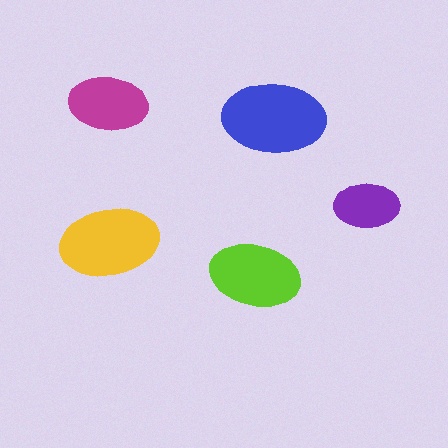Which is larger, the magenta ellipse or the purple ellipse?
The magenta one.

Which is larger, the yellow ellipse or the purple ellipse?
The yellow one.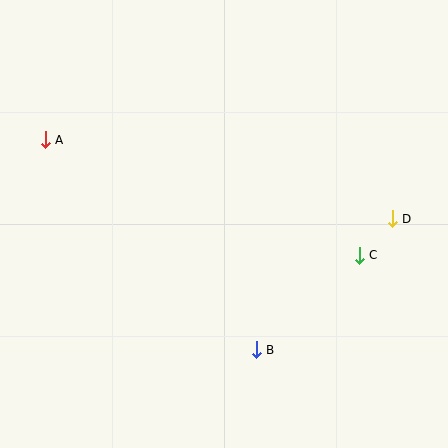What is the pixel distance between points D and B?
The distance between D and B is 189 pixels.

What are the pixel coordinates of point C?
Point C is at (359, 255).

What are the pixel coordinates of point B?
Point B is at (256, 350).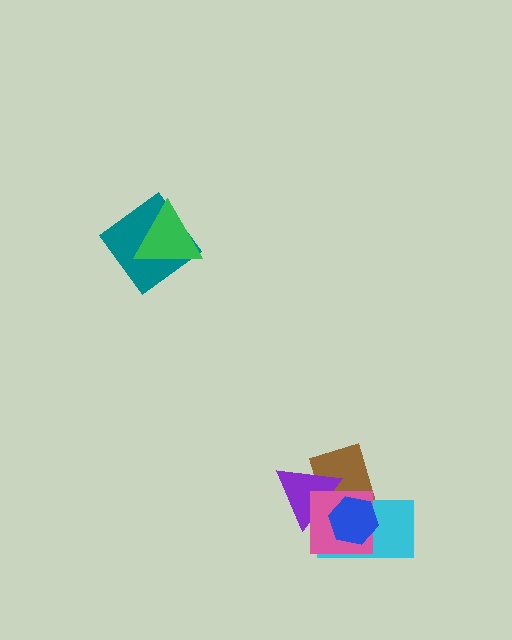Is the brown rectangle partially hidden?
Yes, it is partially covered by another shape.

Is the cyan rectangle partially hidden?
Yes, it is partially covered by another shape.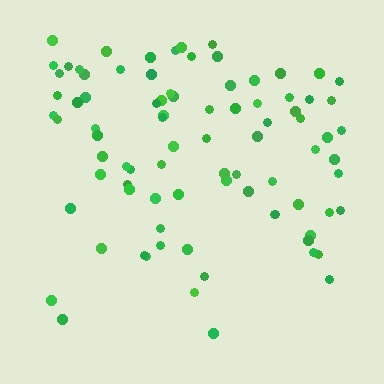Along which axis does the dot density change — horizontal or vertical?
Vertical.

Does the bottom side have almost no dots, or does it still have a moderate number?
Still a moderate number, just noticeably fewer than the top.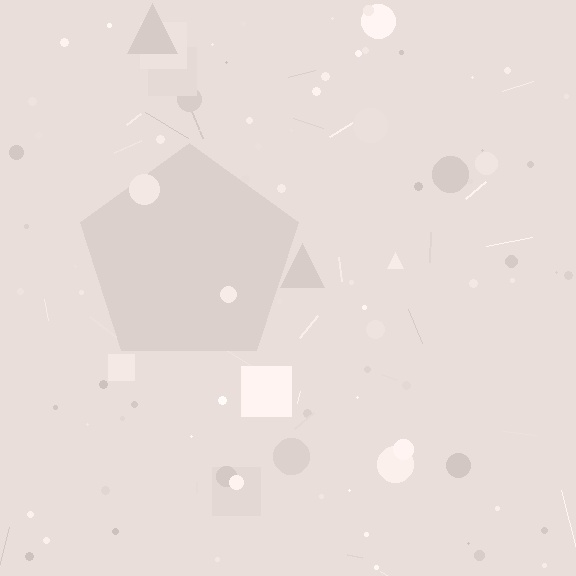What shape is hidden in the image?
A pentagon is hidden in the image.